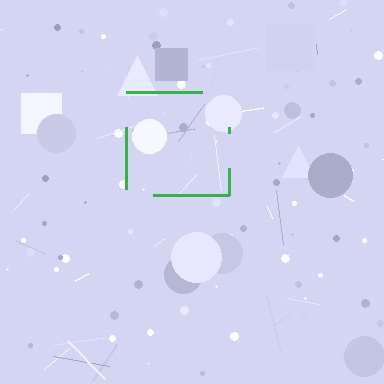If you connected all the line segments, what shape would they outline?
They would outline a square.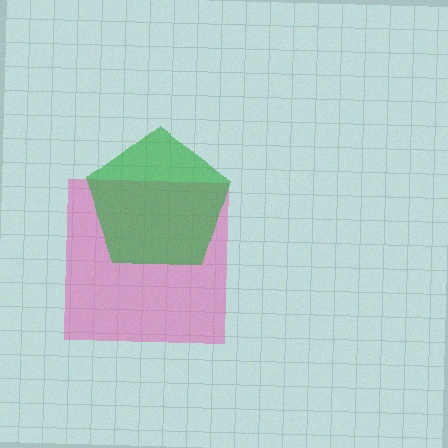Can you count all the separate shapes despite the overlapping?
Yes, there are 2 separate shapes.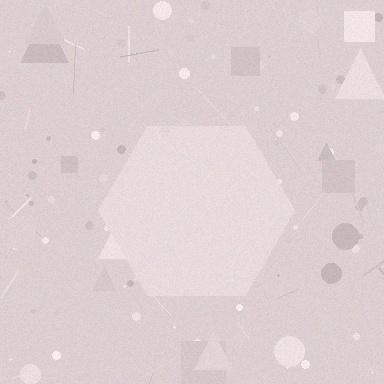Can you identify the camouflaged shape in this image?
The camouflaged shape is a hexagon.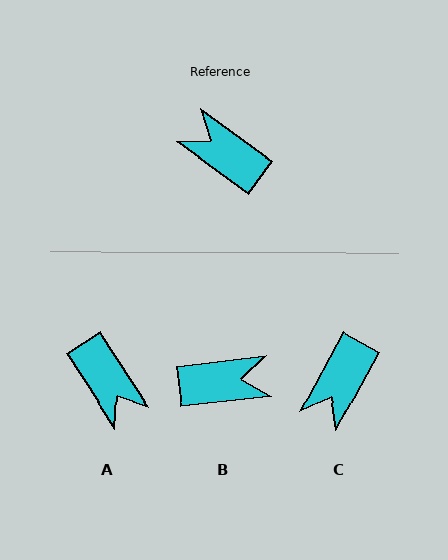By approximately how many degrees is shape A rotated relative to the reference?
Approximately 159 degrees counter-clockwise.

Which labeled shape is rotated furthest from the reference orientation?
A, about 159 degrees away.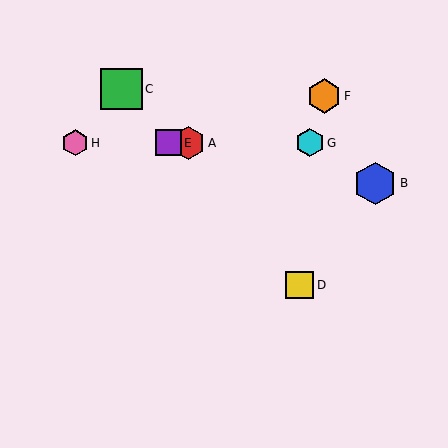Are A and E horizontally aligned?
Yes, both are at y≈143.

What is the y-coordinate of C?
Object C is at y≈89.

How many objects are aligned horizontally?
4 objects (A, E, G, H) are aligned horizontally.